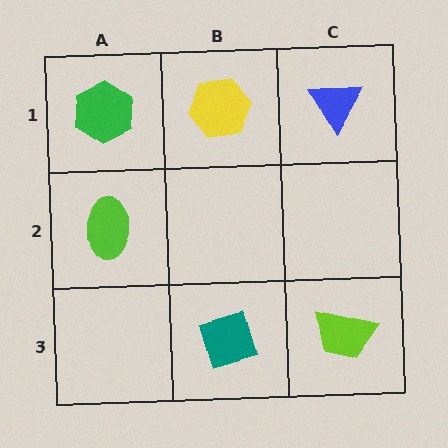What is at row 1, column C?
A blue triangle.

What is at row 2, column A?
A lime ellipse.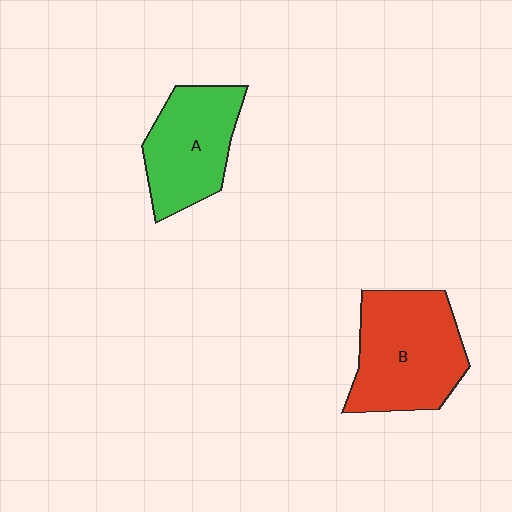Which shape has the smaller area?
Shape A (green).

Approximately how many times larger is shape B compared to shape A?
Approximately 1.3 times.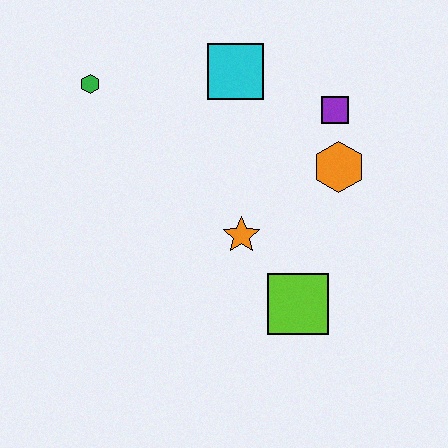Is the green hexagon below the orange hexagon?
No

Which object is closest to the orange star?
The lime square is closest to the orange star.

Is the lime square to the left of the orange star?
No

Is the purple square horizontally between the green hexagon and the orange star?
No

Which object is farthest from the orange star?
The green hexagon is farthest from the orange star.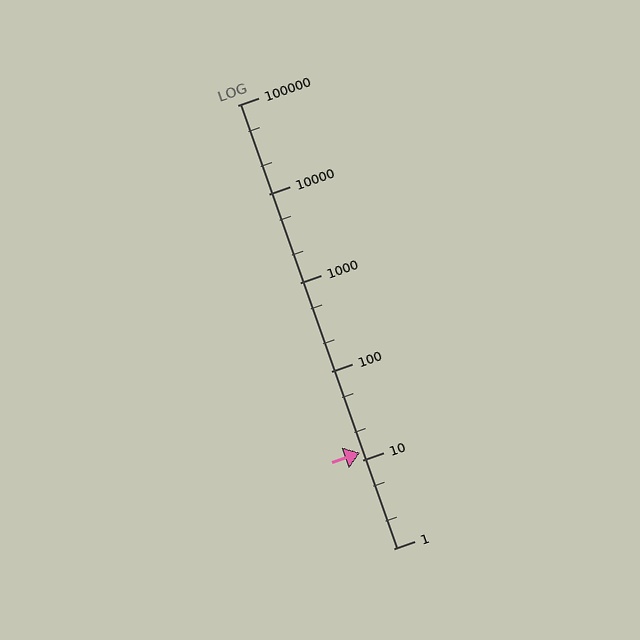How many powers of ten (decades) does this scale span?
The scale spans 5 decades, from 1 to 100000.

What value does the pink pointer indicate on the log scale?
The pointer indicates approximately 12.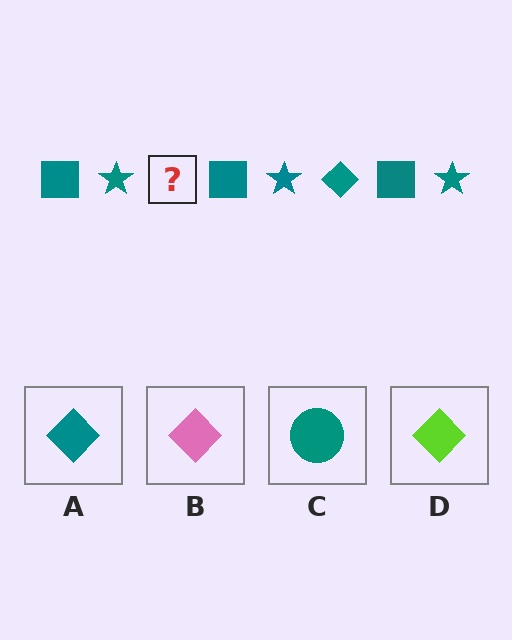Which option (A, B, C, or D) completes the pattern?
A.